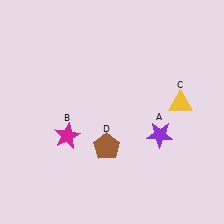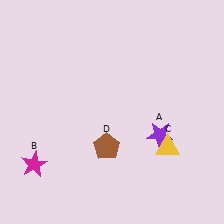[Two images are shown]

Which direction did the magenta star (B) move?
The magenta star (B) moved left.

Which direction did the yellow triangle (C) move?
The yellow triangle (C) moved down.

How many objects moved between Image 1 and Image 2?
2 objects moved between the two images.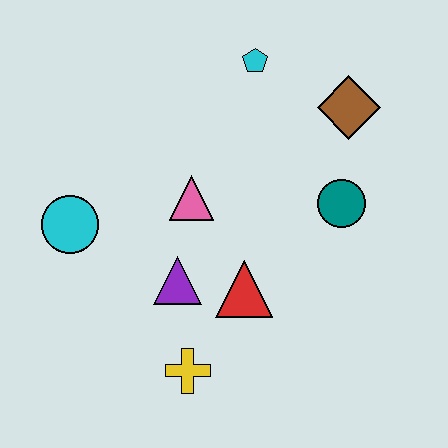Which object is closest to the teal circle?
The brown diamond is closest to the teal circle.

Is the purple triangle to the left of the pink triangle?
Yes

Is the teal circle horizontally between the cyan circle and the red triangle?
No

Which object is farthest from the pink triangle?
The brown diamond is farthest from the pink triangle.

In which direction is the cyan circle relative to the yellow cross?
The cyan circle is above the yellow cross.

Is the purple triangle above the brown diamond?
No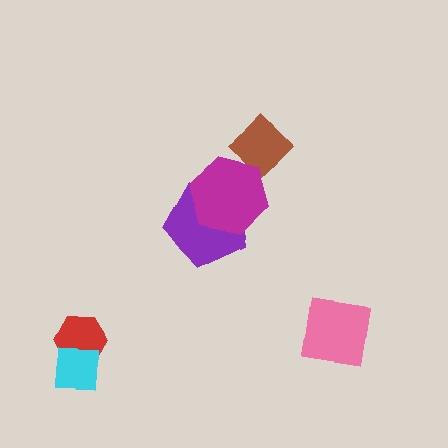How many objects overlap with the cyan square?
1 object overlaps with the cyan square.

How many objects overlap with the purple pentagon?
1 object overlaps with the purple pentagon.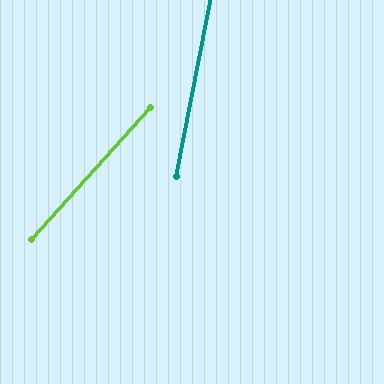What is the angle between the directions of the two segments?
Approximately 31 degrees.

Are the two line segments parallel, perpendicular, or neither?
Neither parallel nor perpendicular — they differ by about 31°.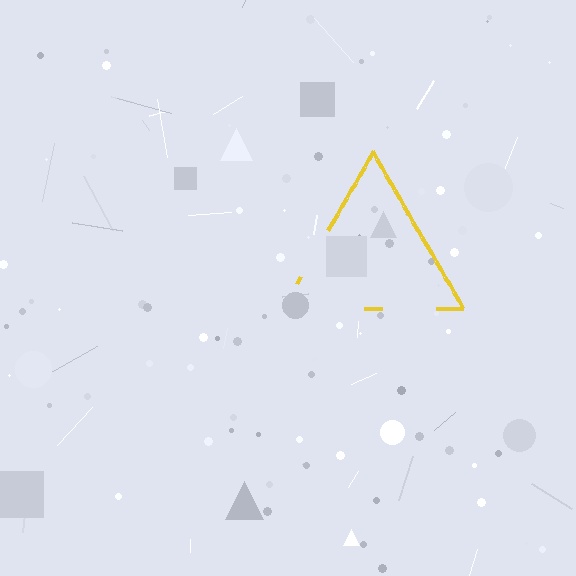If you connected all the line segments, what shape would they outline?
They would outline a triangle.